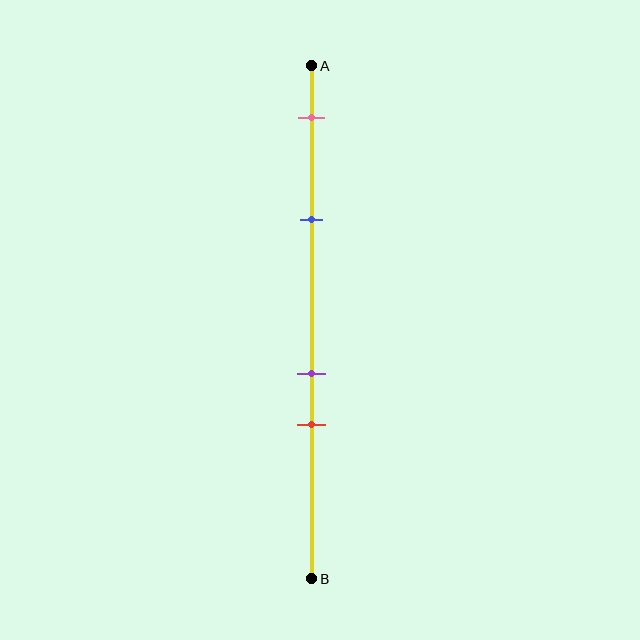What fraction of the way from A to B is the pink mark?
The pink mark is approximately 10% (0.1) of the way from A to B.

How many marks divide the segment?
There are 4 marks dividing the segment.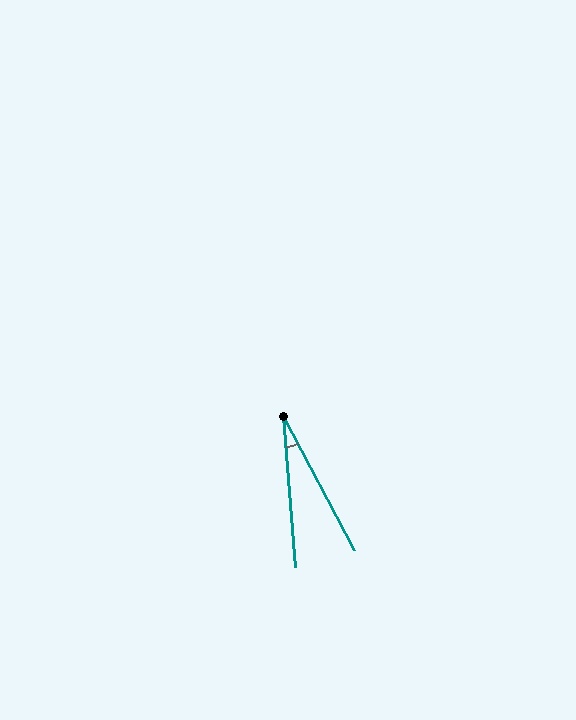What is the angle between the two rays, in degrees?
Approximately 23 degrees.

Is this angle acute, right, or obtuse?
It is acute.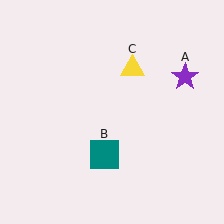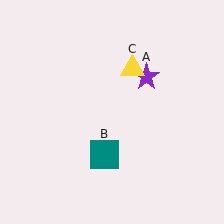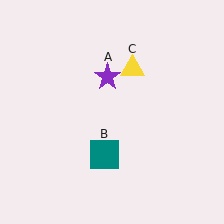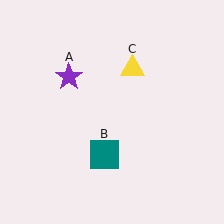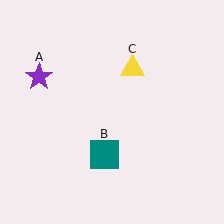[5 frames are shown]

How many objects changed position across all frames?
1 object changed position: purple star (object A).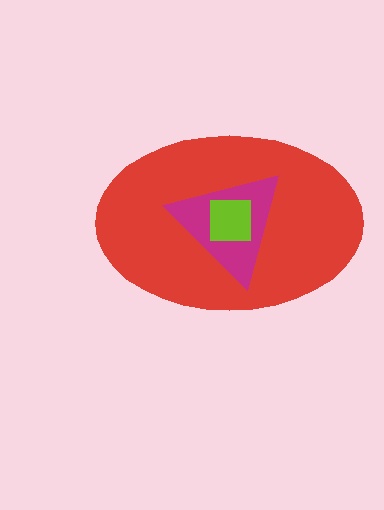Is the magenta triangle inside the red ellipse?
Yes.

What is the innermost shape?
The lime square.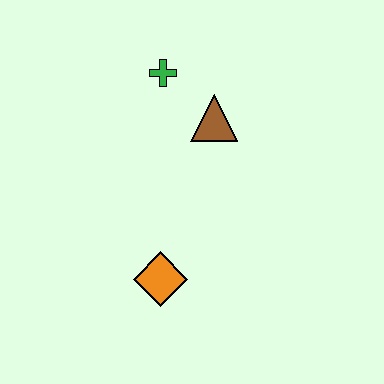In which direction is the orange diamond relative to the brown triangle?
The orange diamond is below the brown triangle.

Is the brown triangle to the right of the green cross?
Yes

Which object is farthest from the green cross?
The orange diamond is farthest from the green cross.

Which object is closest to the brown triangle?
The green cross is closest to the brown triangle.